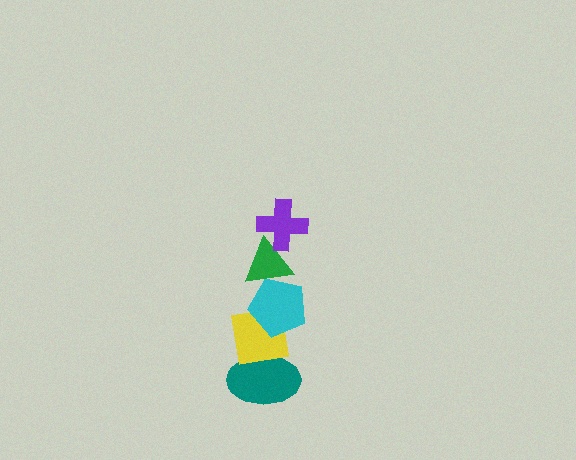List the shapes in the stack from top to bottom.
From top to bottom: the purple cross, the green triangle, the cyan pentagon, the yellow square, the teal ellipse.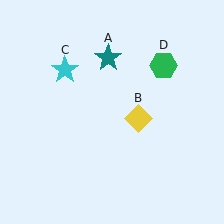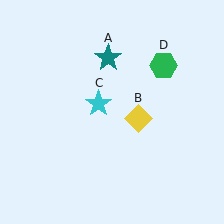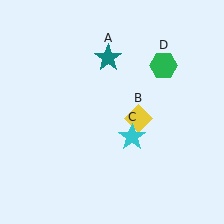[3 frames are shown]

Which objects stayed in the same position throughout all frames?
Teal star (object A) and yellow diamond (object B) and green hexagon (object D) remained stationary.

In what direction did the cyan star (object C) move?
The cyan star (object C) moved down and to the right.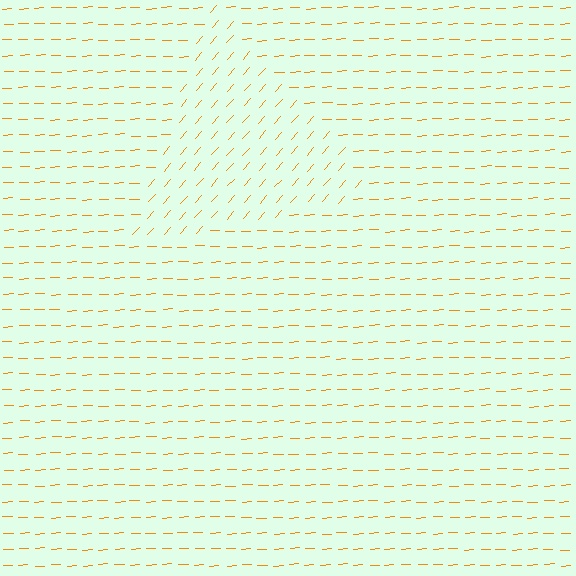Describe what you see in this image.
The image is filled with small orange line segments. A triangle region in the image has lines oriented differently from the surrounding lines, creating a visible texture boundary.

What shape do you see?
I see a triangle.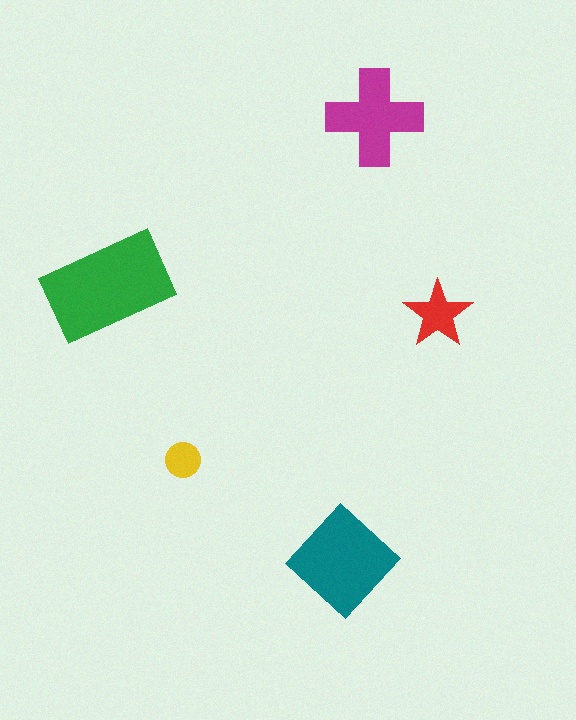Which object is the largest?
The green rectangle.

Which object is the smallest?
The yellow circle.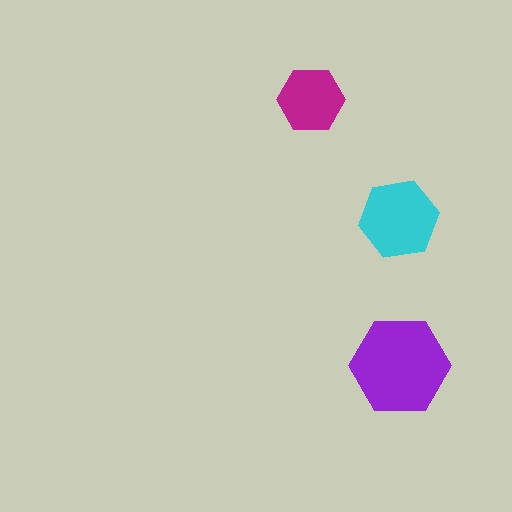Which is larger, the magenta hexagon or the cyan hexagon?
The cyan one.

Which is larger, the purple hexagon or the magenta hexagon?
The purple one.